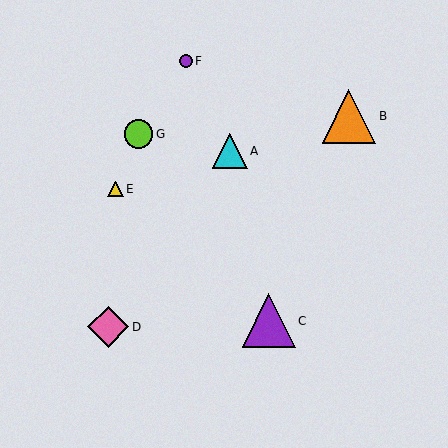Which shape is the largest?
The orange triangle (labeled B) is the largest.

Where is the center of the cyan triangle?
The center of the cyan triangle is at (230, 151).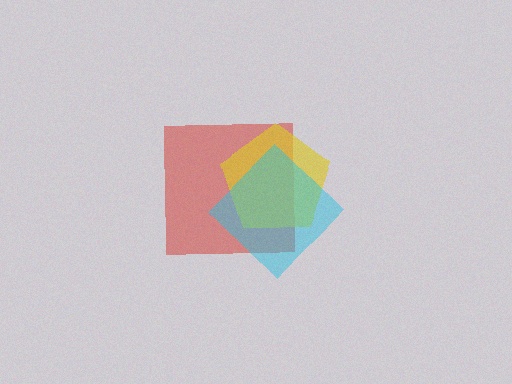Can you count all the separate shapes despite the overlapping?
Yes, there are 3 separate shapes.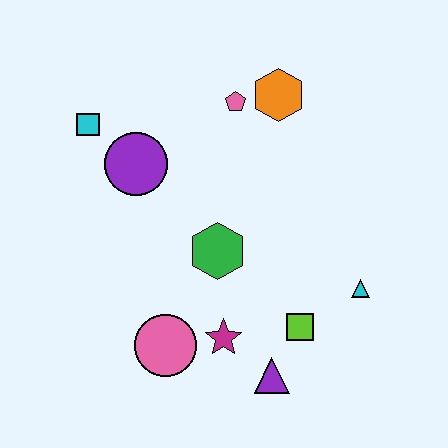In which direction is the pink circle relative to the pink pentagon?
The pink circle is below the pink pentagon.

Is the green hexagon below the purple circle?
Yes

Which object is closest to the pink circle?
The magenta star is closest to the pink circle.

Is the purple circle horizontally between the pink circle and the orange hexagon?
No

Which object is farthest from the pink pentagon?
The purple triangle is farthest from the pink pentagon.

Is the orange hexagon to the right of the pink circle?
Yes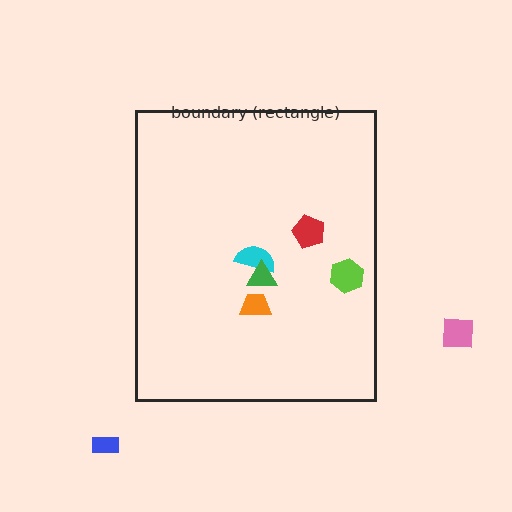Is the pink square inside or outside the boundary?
Outside.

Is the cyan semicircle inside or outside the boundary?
Inside.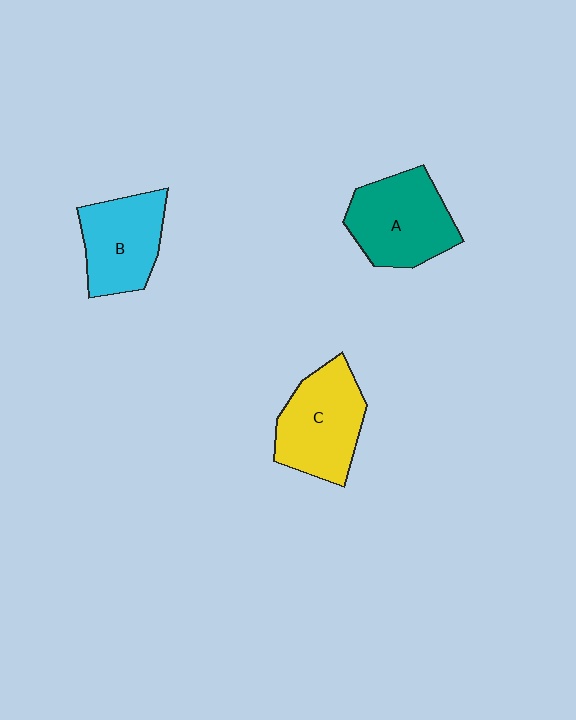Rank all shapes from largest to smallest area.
From largest to smallest: A (teal), C (yellow), B (cyan).